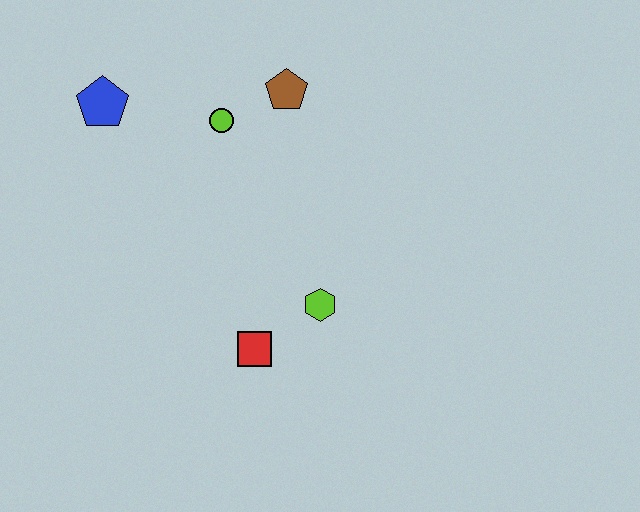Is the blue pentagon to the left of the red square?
Yes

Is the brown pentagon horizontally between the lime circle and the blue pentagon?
No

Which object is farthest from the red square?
The blue pentagon is farthest from the red square.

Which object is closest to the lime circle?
The brown pentagon is closest to the lime circle.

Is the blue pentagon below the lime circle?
No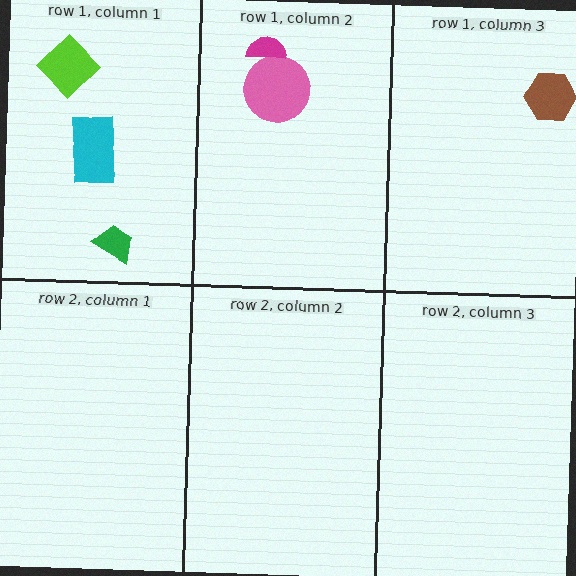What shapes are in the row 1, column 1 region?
The green trapezoid, the lime diamond, the cyan rectangle.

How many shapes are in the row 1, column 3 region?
1.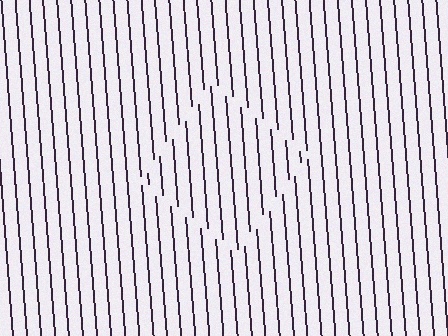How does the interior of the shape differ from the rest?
The interior of the shape contains the same grating, shifted by half a period — the contour is defined by the phase discontinuity where line-ends from the inner and outer gratings abut.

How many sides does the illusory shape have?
4 sides — the line-ends trace a square.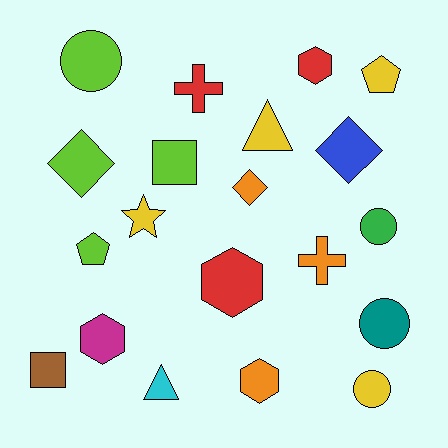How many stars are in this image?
There is 1 star.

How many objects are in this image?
There are 20 objects.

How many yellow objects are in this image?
There are 4 yellow objects.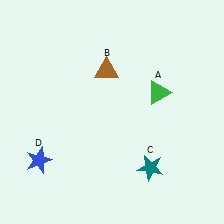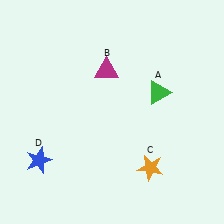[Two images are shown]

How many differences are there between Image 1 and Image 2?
There are 2 differences between the two images.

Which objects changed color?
B changed from brown to magenta. C changed from teal to orange.